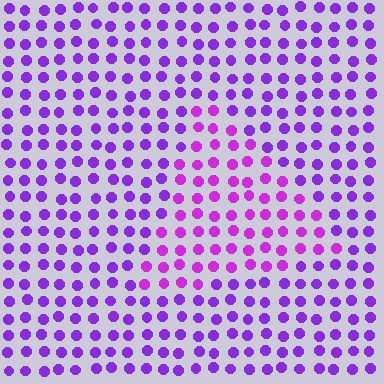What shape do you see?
I see a triangle.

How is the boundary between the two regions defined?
The boundary is defined purely by a slight shift in hue (about 23 degrees). Spacing, size, and orientation are identical on both sides.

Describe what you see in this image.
The image is filled with small purple elements in a uniform arrangement. A triangle-shaped region is visible where the elements are tinted to a slightly different hue, forming a subtle color boundary.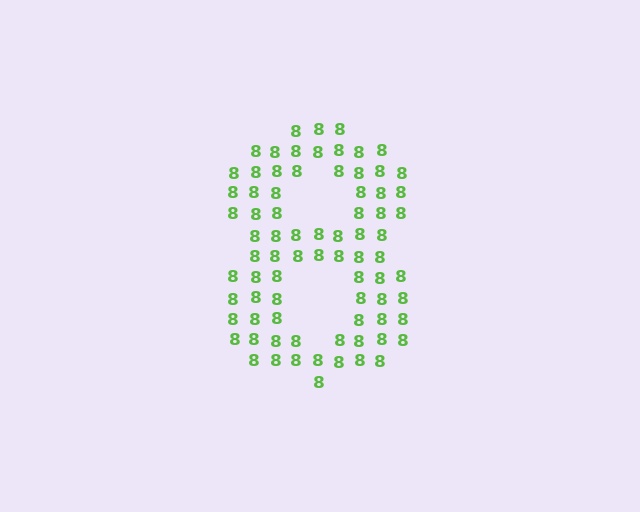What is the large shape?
The large shape is the digit 8.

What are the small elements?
The small elements are digit 8's.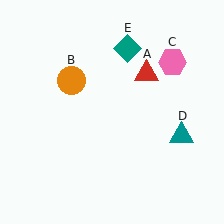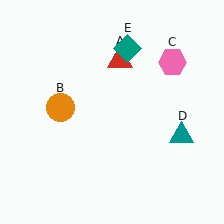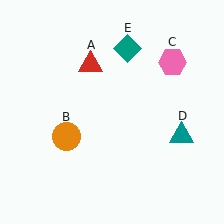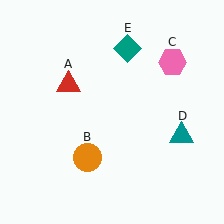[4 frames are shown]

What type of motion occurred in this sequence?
The red triangle (object A), orange circle (object B) rotated counterclockwise around the center of the scene.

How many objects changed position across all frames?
2 objects changed position: red triangle (object A), orange circle (object B).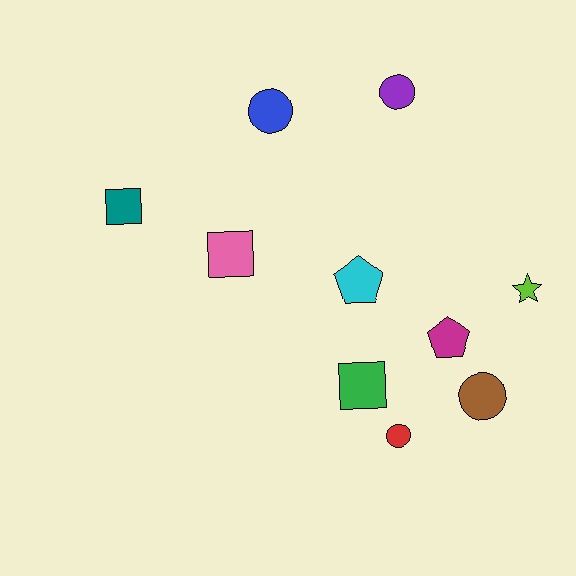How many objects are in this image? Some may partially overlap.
There are 10 objects.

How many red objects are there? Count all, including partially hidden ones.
There is 1 red object.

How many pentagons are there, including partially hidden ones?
There are 2 pentagons.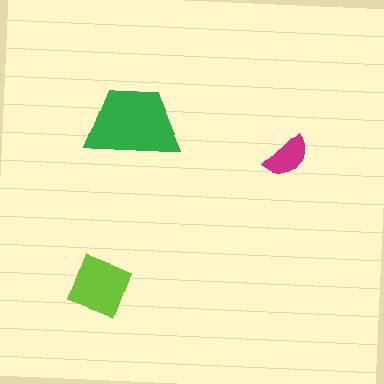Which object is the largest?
The green trapezoid.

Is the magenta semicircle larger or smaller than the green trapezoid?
Smaller.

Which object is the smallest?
The magenta semicircle.